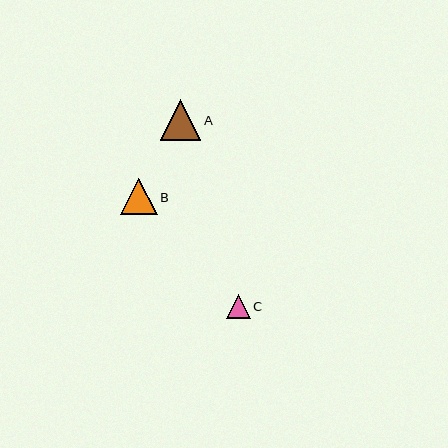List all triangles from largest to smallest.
From largest to smallest: A, B, C.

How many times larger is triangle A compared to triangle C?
Triangle A is approximately 1.7 times the size of triangle C.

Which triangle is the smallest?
Triangle C is the smallest with a size of approximately 23 pixels.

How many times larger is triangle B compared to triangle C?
Triangle B is approximately 1.6 times the size of triangle C.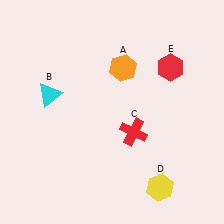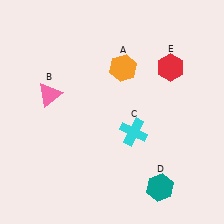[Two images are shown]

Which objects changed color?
B changed from cyan to pink. C changed from red to cyan. D changed from yellow to teal.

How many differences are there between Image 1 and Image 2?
There are 3 differences between the two images.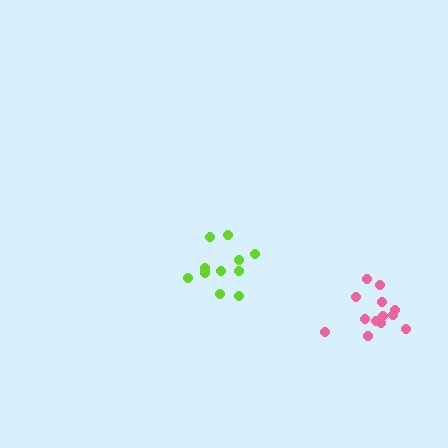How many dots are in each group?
Group 1: 11 dots, Group 2: 13 dots (24 total).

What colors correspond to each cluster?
The clusters are colored: lime, pink.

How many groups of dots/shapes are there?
There are 2 groups.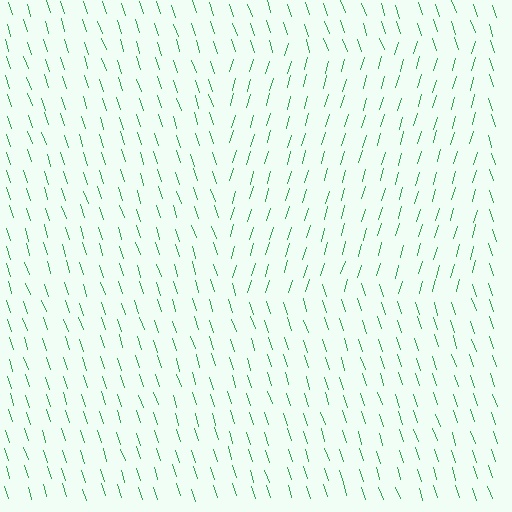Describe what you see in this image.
The image is filled with small green line segments. A rectangle region in the image has lines oriented differently from the surrounding lines, creating a visible texture boundary.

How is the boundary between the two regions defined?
The boundary is defined purely by a change in line orientation (approximately 35 degrees difference). All lines are the same color and thickness.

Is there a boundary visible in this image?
Yes, there is a texture boundary formed by a change in line orientation.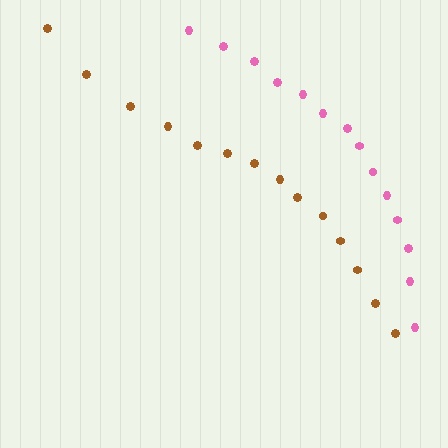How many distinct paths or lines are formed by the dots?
There are 2 distinct paths.